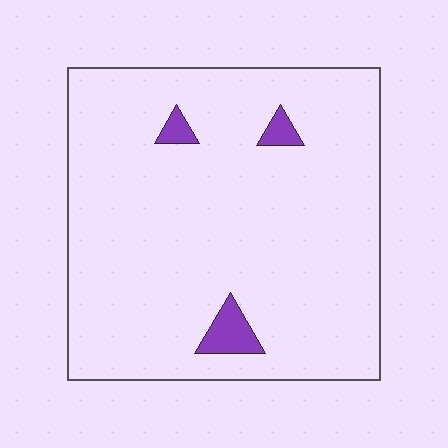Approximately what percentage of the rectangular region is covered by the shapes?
Approximately 5%.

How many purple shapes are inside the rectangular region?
3.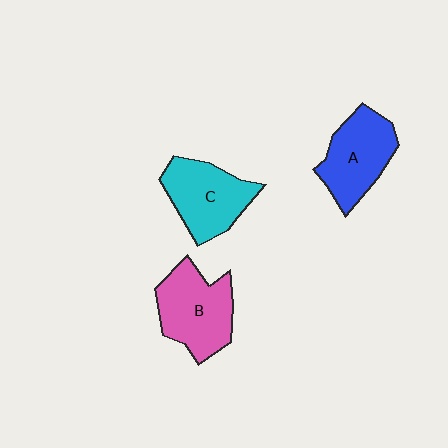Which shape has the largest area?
Shape B (pink).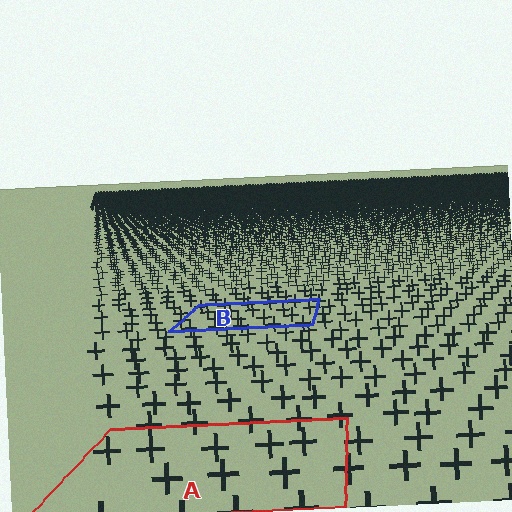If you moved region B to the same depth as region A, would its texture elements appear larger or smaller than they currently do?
They would appear larger. At a closer depth, the same texture elements are projected at a bigger on-screen size.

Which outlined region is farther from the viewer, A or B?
Region B is farther from the viewer — the texture elements inside it appear smaller and more densely packed.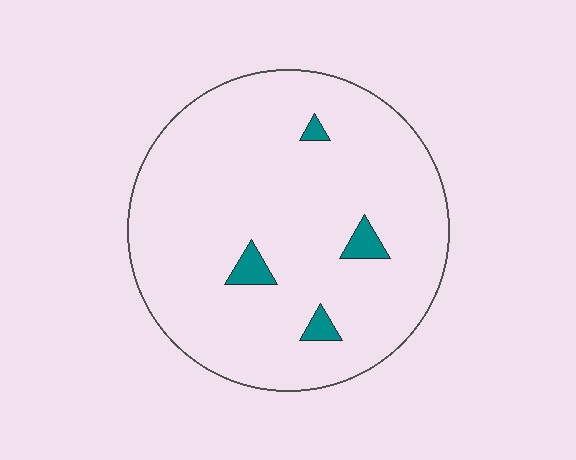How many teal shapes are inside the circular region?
4.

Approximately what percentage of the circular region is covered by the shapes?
Approximately 5%.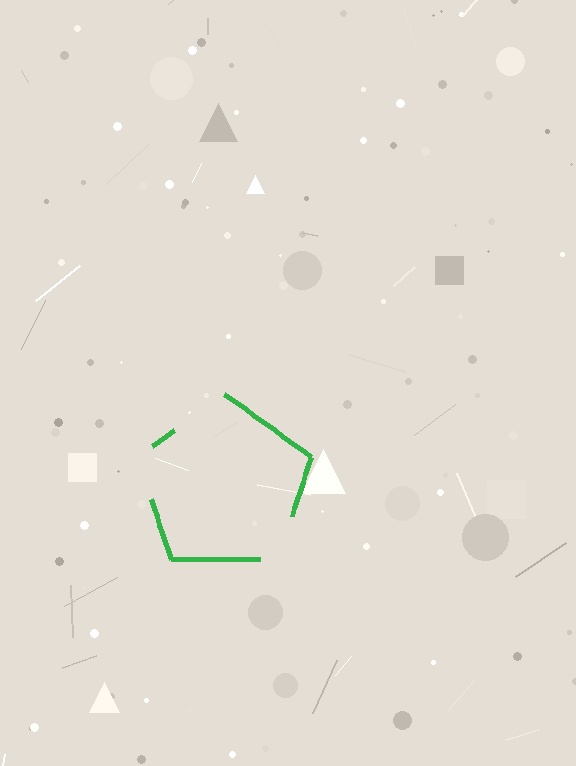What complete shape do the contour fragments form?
The contour fragments form a pentagon.